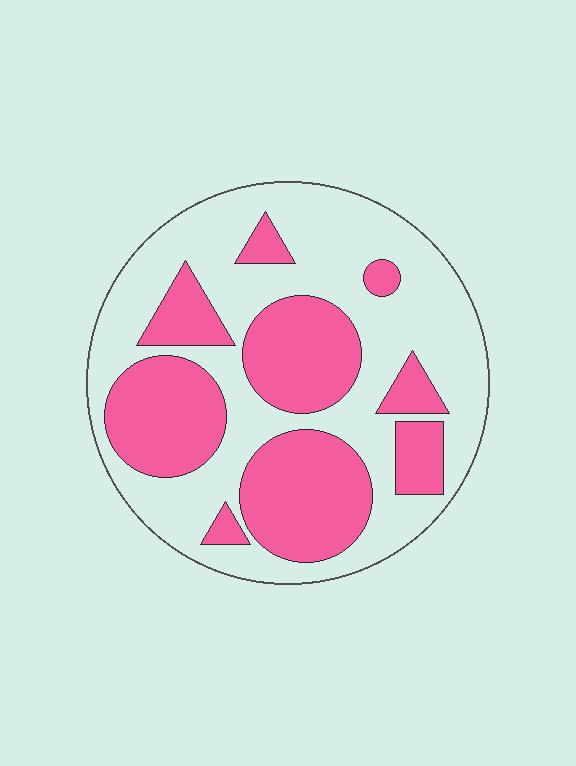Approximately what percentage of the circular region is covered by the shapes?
Approximately 40%.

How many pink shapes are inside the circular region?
9.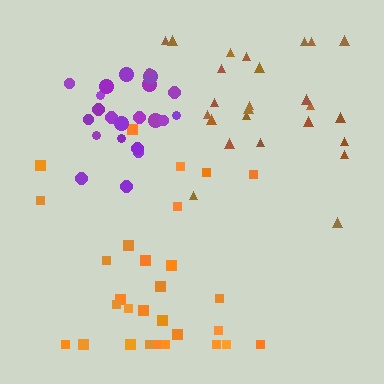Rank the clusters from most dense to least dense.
purple, orange, brown.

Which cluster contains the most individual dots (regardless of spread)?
Orange (29).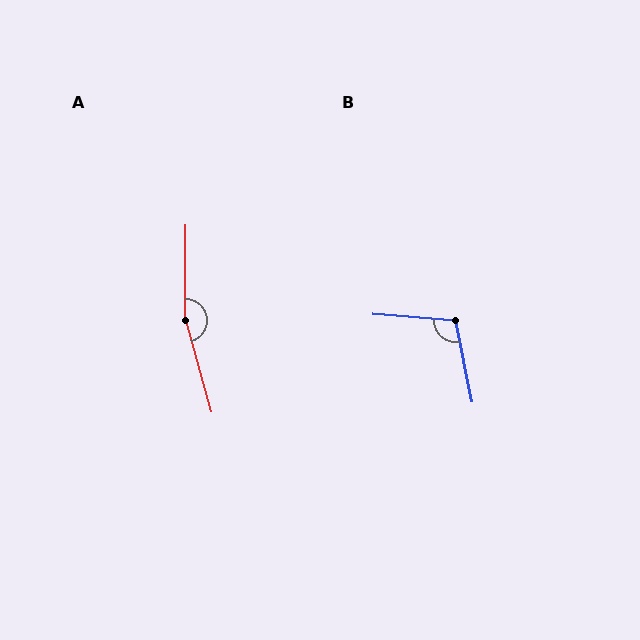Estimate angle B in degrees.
Approximately 106 degrees.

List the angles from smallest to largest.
B (106°), A (164°).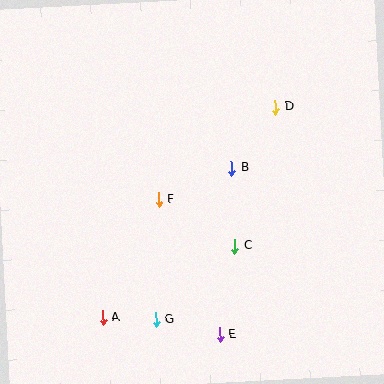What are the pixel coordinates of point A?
Point A is at (102, 318).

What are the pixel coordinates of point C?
Point C is at (234, 246).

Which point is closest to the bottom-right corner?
Point E is closest to the bottom-right corner.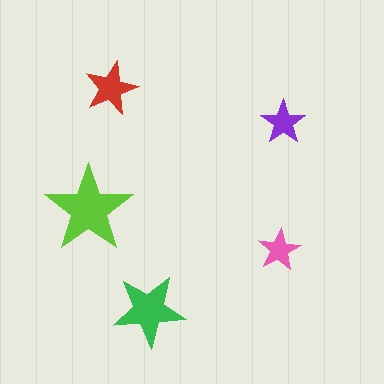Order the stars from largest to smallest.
the lime one, the green one, the red one, the purple one, the pink one.